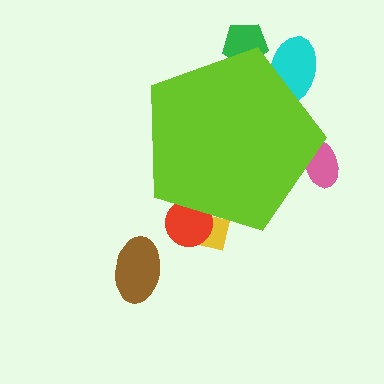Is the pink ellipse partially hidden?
Yes, the pink ellipse is partially hidden behind the lime pentagon.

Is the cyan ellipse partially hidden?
Yes, the cyan ellipse is partially hidden behind the lime pentagon.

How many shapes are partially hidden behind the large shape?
5 shapes are partially hidden.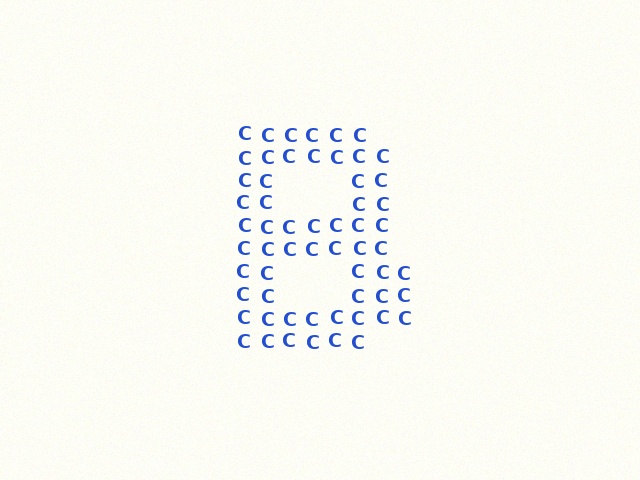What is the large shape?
The large shape is the letter B.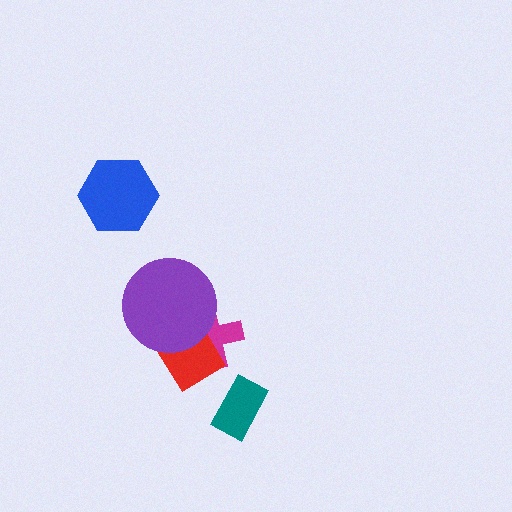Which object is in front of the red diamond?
The purple circle is in front of the red diamond.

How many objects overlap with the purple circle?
2 objects overlap with the purple circle.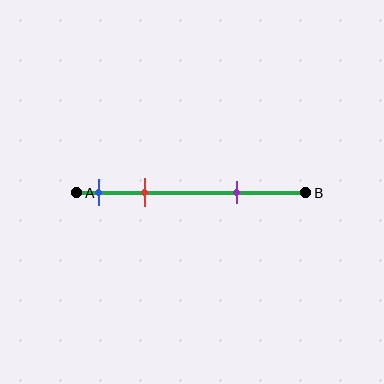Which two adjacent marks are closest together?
The blue and red marks are the closest adjacent pair.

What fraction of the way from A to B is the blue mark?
The blue mark is approximately 10% (0.1) of the way from A to B.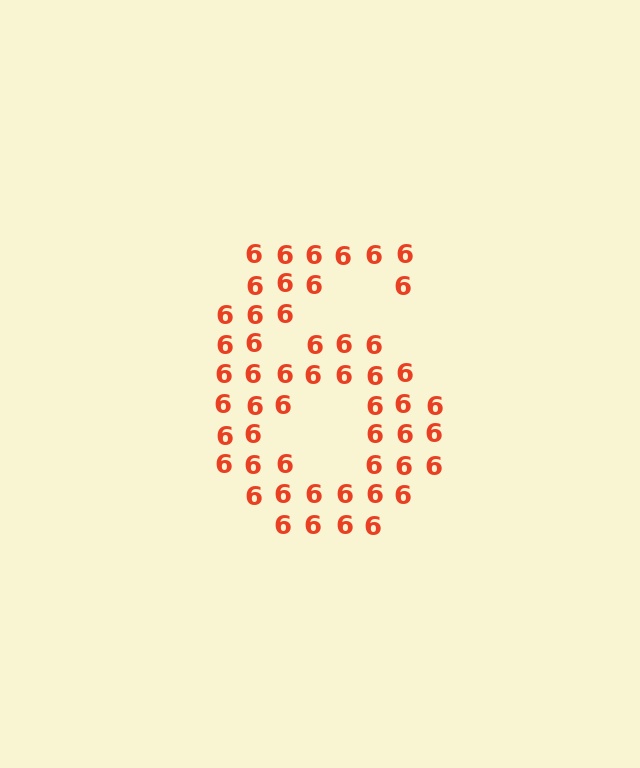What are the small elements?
The small elements are digit 6's.